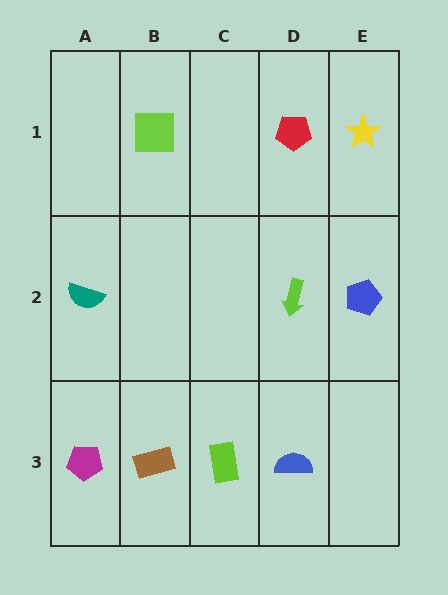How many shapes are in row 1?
3 shapes.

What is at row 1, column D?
A red pentagon.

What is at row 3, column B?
A brown rectangle.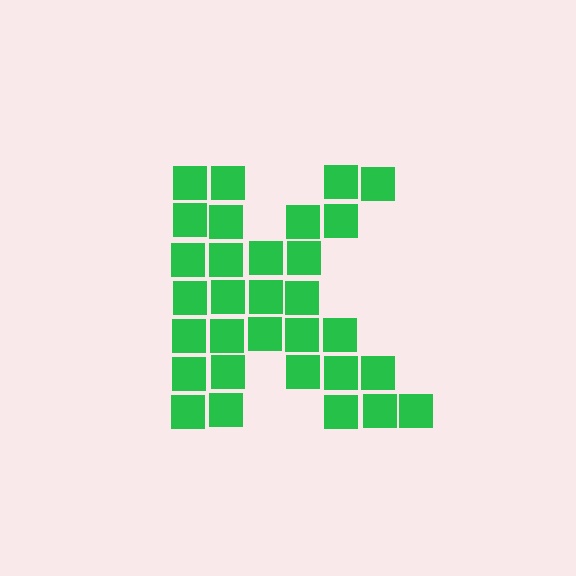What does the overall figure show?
The overall figure shows the letter K.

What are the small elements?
The small elements are squares.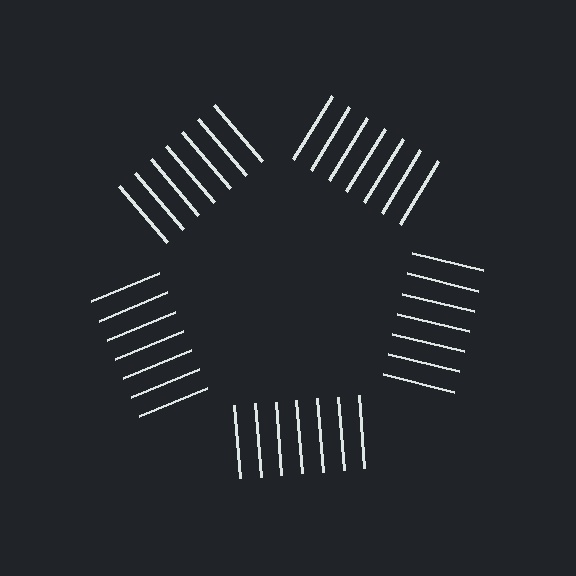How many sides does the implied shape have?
5 sides — the line-ends trace a pentagon.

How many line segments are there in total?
35 — 7 along each of the 5 edges.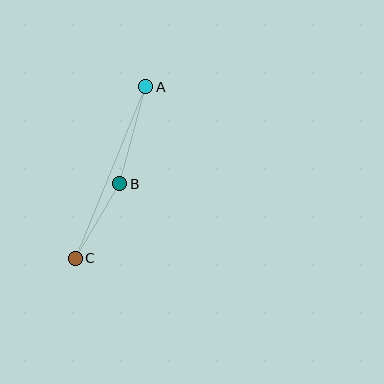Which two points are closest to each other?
Points B and C are closest to each other.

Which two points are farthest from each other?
Points A and C are farthest from each other.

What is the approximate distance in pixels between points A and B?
The distance between A and B is approximately 101 pixels.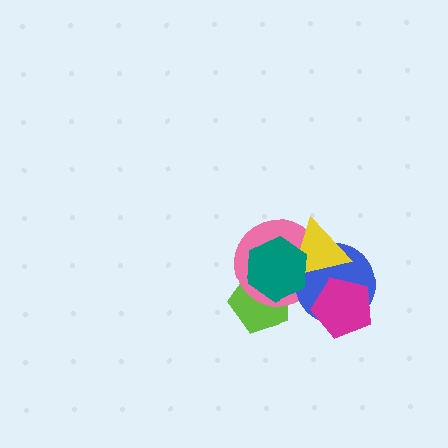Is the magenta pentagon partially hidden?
No, no other shape covers it.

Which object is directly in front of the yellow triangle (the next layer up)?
The teal hexagon is directly in front of the yellow triangle.